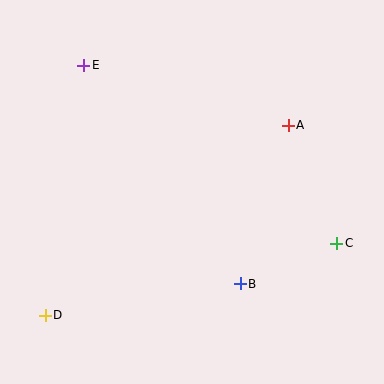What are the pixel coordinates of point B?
Point B is at (240, 284).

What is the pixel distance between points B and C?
The distance between B and C is 104 pixels.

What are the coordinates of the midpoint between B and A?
The midpoint between B and A is at (264, 205).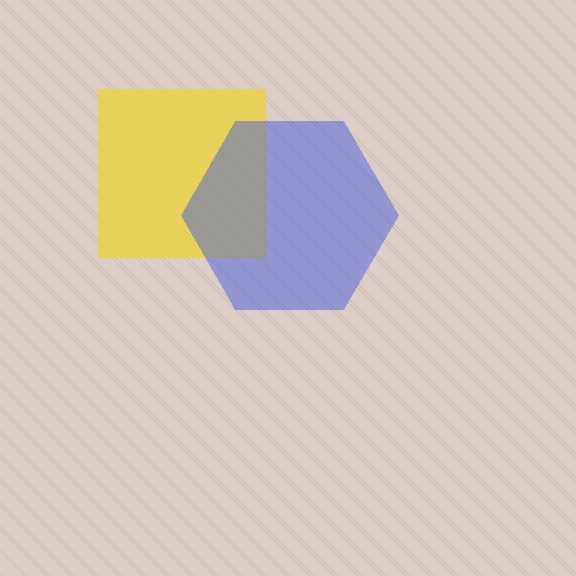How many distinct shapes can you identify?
There are 2 distinct shapes: a yellow square, a blue hexagon.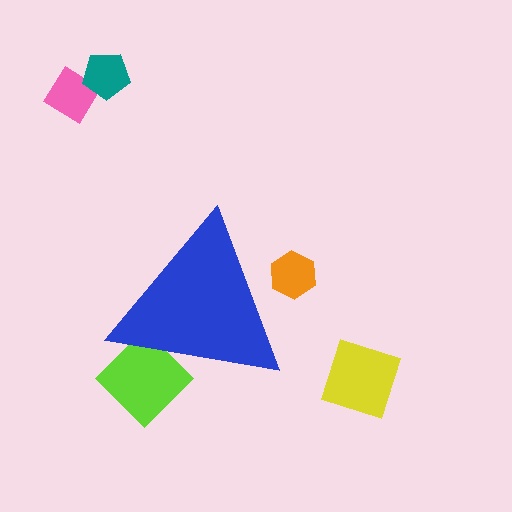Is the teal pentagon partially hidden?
No, the teal pentagon is fully visible.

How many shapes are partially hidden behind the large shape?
2 shapes are partially hidden.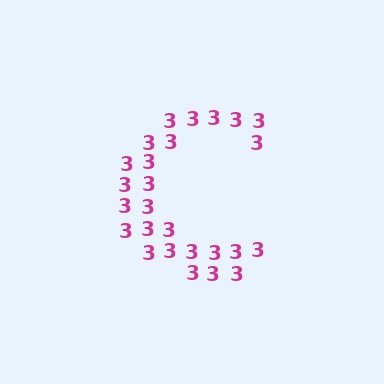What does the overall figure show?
The overall figure shows the letter C.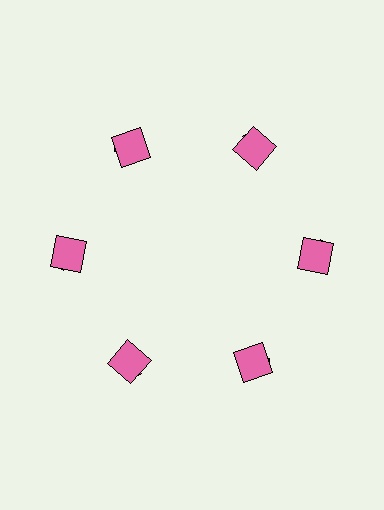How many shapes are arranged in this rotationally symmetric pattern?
There are 12 shapes, arranged in 6 groups of 2.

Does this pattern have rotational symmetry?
Yes, this pattern has 6-fold rotational symmetry. It looks the same after rotating 60 degrees around the center.